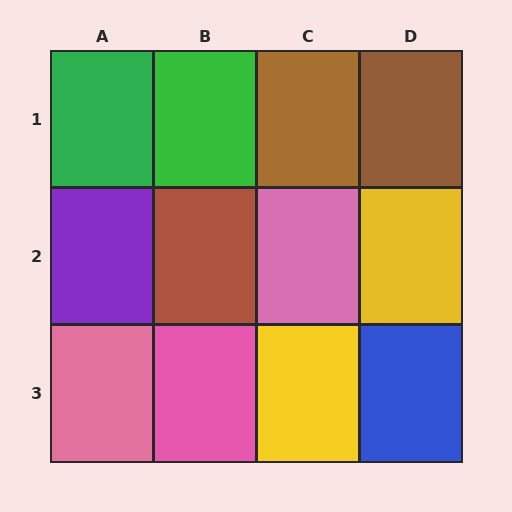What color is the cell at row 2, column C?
Pink.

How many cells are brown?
3 cells are brown.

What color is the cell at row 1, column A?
Green.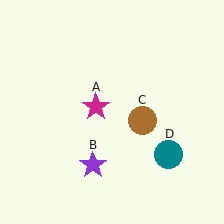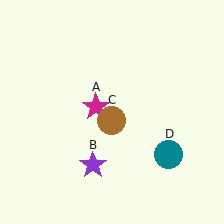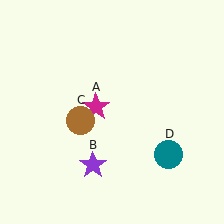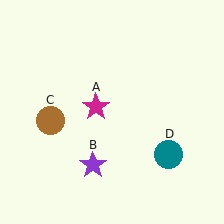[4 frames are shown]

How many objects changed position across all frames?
1 object changed position: brown circle (object C).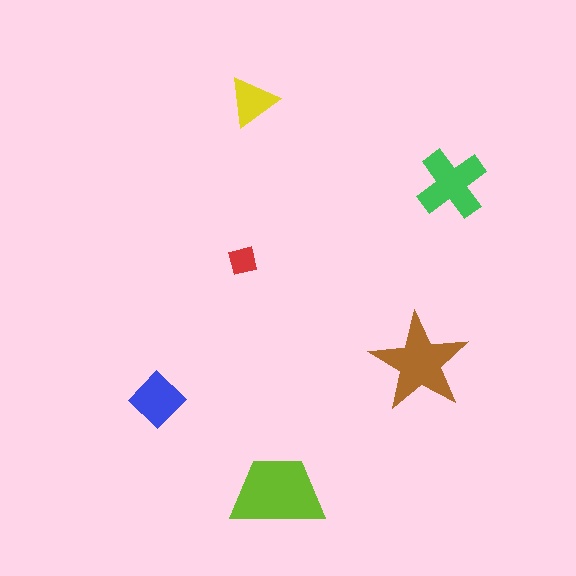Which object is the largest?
The lime trapezoid.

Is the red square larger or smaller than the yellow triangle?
Smaller.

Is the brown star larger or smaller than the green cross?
Larger.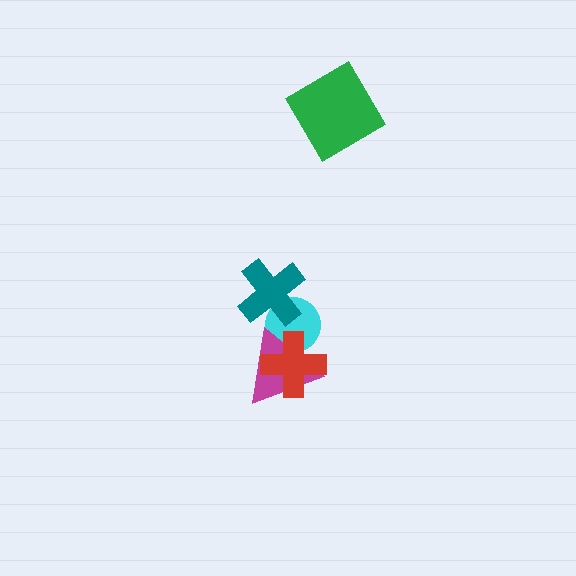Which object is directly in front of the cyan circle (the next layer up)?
The magenta triangle is directly in front of the cyan circle.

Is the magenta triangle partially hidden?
Yes, it is partially covered by another shape.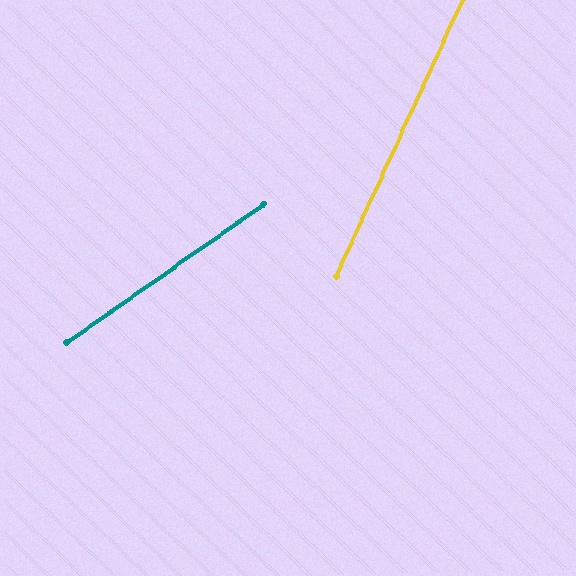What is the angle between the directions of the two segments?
Approximately 30 degrees.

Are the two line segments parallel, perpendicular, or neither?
Neither parallel nor perpendicular — they differ by about 30°.